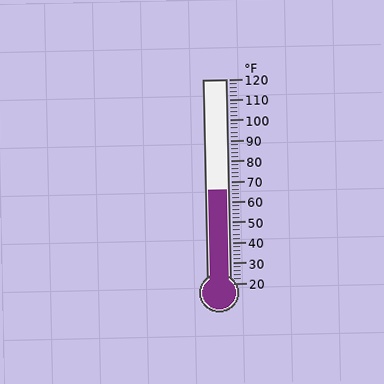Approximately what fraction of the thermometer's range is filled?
The thermometer is filled to approximately 45% of its range.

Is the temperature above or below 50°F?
The temperature is above 50°F.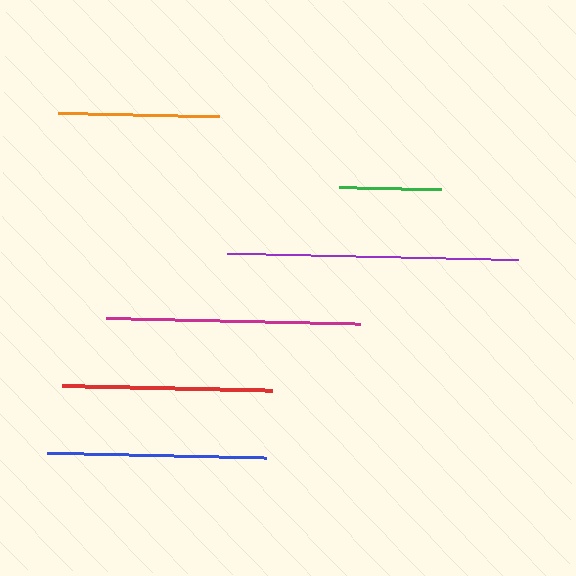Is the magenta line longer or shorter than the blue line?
The magenta line is longer than the blue line.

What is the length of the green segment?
The green segment is approximately 101 pixels long.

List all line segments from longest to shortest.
From longest to shortest: purple, magenta, blue, red, orange, green.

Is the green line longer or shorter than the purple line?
The purple line is longer than the green line.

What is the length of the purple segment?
The purple segment is approximately 290 pixels long.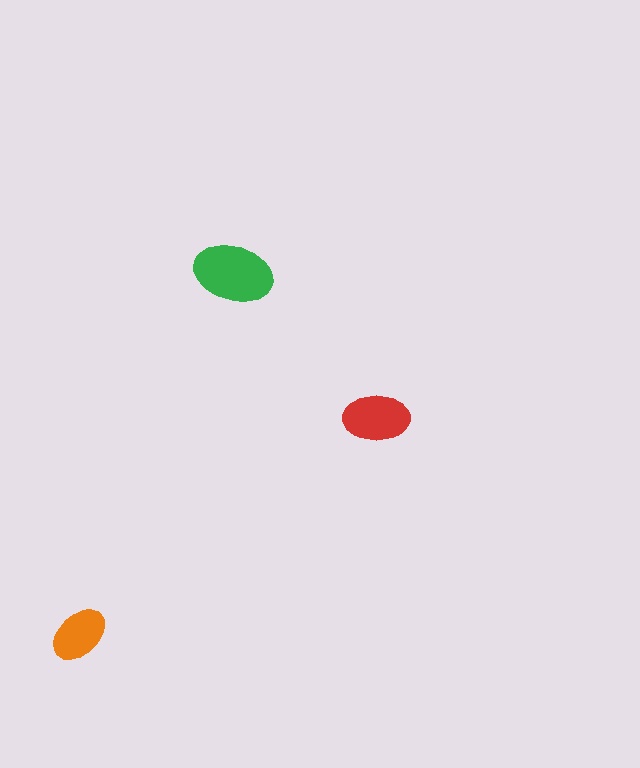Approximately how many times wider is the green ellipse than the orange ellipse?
About 1.5 times wider.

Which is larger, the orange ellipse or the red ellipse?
The red one.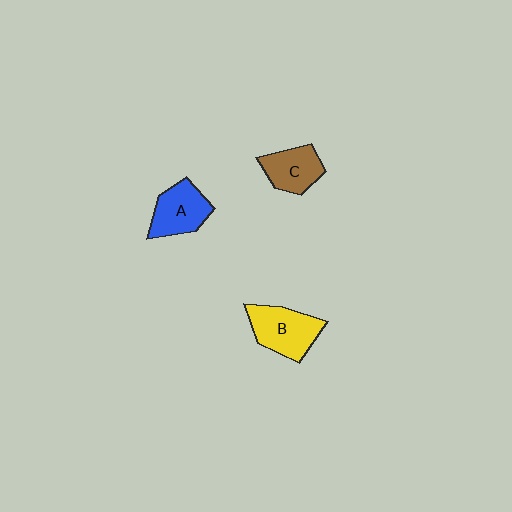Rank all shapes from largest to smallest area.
From largest to smallest: B (yellow), A (blue), C (brown).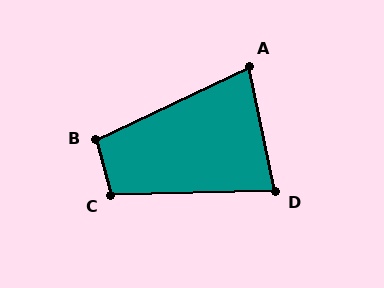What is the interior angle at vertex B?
Approximately 101 degrees (obtuse).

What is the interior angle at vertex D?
Approximately 79 degrees (acute).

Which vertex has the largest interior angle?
C, at approximately 104 degrees.